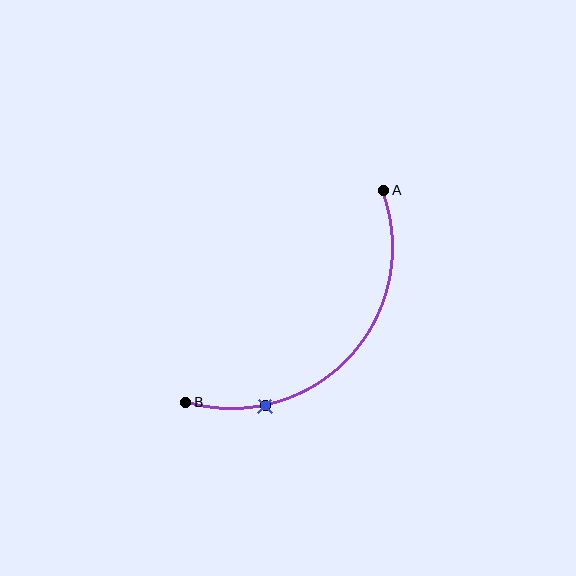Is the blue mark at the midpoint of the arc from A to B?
No. The blue mark lies on the arc but is closer to endpoint B. The arc midpoint would be at the point on the curve equidistant along the arc from both A and B.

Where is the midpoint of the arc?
The arc midpoint is the point on the curve farthest from the straight line joining A and B. It sits below and to the right of that line.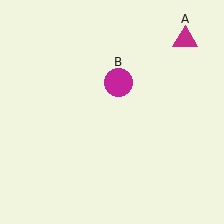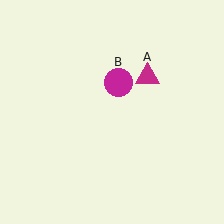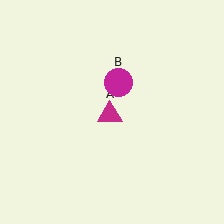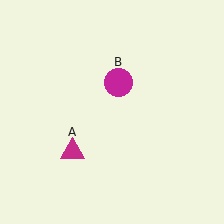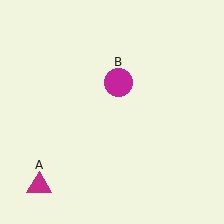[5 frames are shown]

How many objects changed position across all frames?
1 object changed position: magenta triangle (object A).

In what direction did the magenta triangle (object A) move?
The magenta triangle (object A) moved down and to the left.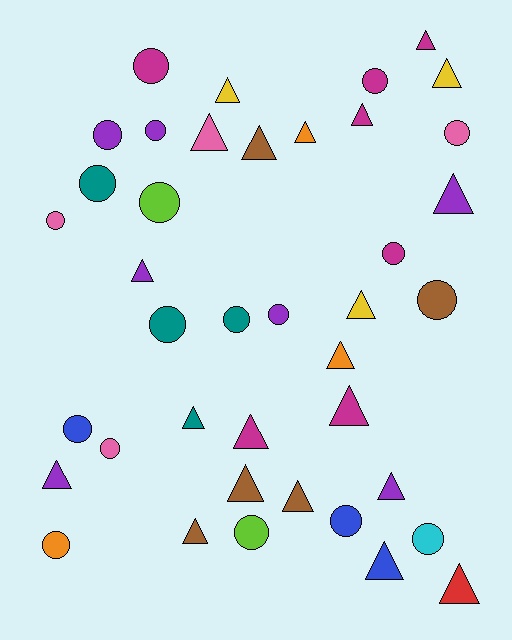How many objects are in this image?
There are 40 objects.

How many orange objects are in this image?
There are 3 orange objects.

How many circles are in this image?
There are 19 circles.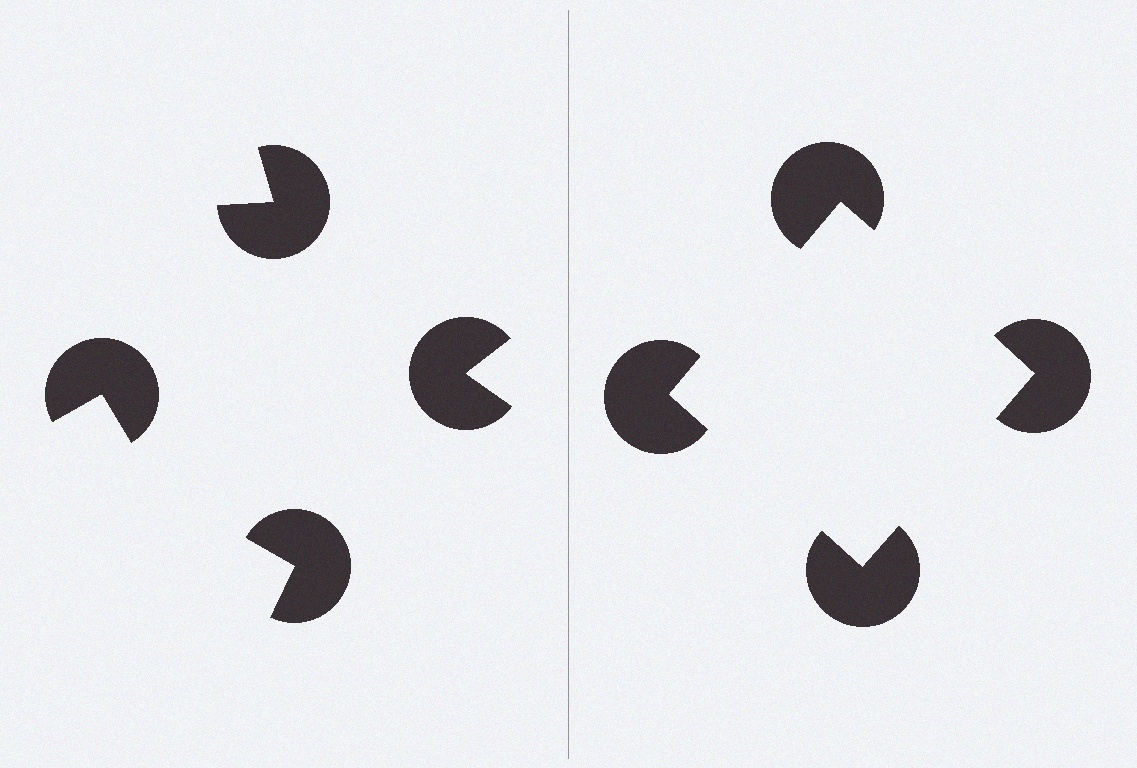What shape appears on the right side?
An illusory square.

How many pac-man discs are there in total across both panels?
8 — 4 on each side.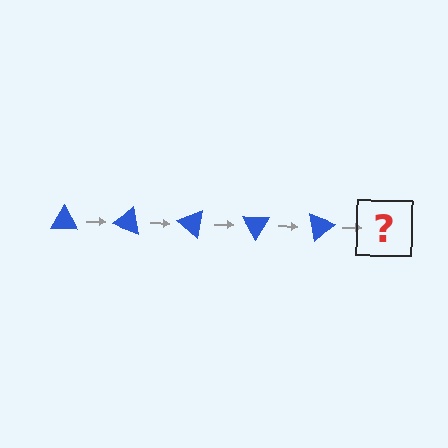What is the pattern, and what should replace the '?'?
The pattern is that the triangle rotates 20 degrees each step. The '?' should be a blue triangle rotated 100 degrees.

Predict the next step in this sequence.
The next step is a blue triangle rotated 100 degrees.